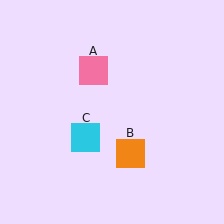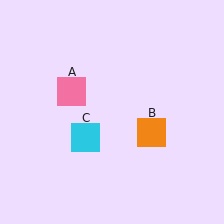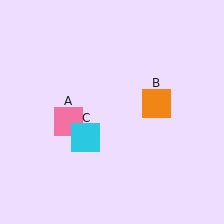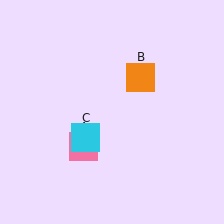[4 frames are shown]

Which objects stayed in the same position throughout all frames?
Cyan square (object C) remained stationary.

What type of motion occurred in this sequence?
The pink square (object A), orange square (object B) rotated counterclockwise around the center of the scene.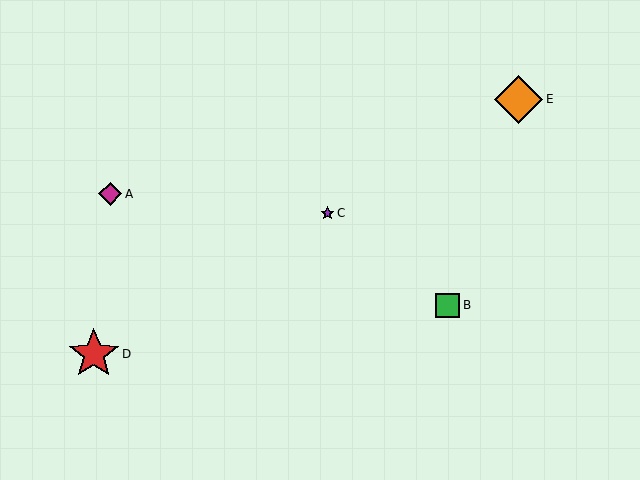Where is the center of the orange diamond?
The center of the orange diamond is at (519, 99).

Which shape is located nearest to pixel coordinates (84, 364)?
The red star (labeled D) at (94, 354) is nearest to that location.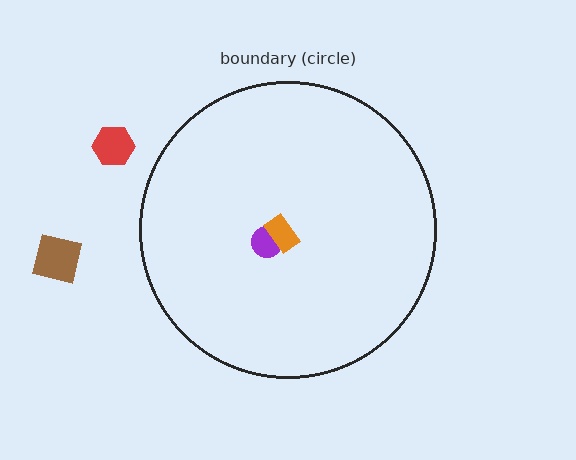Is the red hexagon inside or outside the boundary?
Outside.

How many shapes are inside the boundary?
2 inside, 2 outside.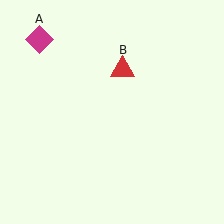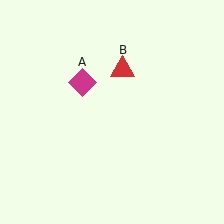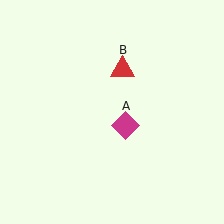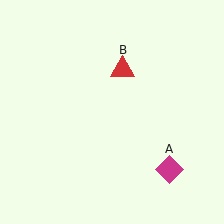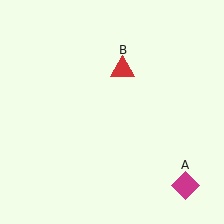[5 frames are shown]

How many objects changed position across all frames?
1 object changed position: magenta diamond (object A).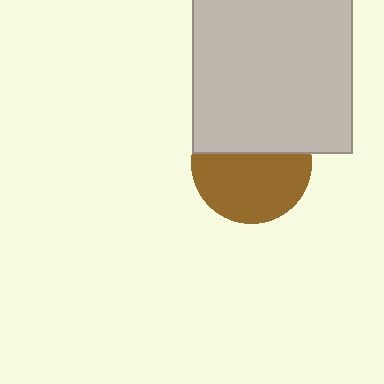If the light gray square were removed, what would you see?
You would see the complete brown circle.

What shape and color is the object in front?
The object in front is a light gray square.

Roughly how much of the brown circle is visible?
About half of it is visible (roughly 60%).